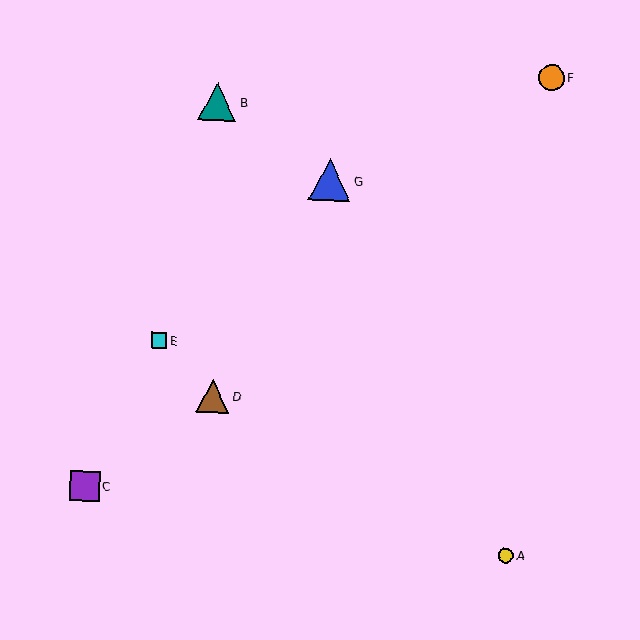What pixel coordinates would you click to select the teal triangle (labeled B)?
Click at (217, 102) to select the teal triangle B.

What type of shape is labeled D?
Shape D is a brown triangle.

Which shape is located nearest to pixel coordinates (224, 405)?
The brown triangle (labeled D) at (213, 396) is nearest to that location.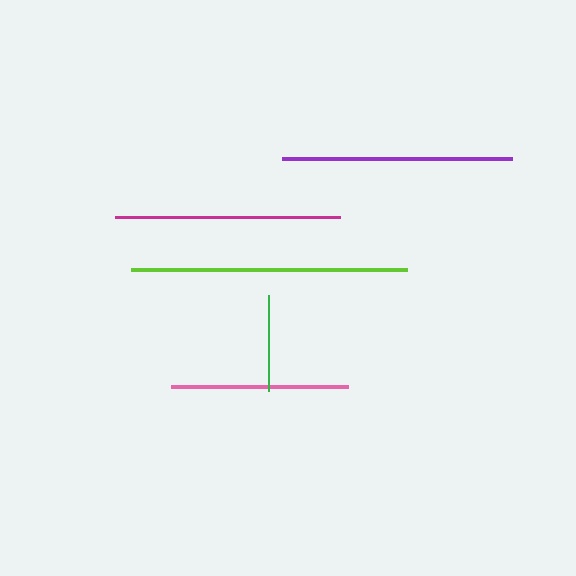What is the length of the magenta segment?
The magenta segment is approximately 225 pixels long.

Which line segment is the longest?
The lime line is the longest at approximately 276 pixels.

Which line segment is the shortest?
The green line is the shortest at approximately 96 pixels.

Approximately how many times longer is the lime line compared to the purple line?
The lime line is approximately 1.2 times the length of the purple line.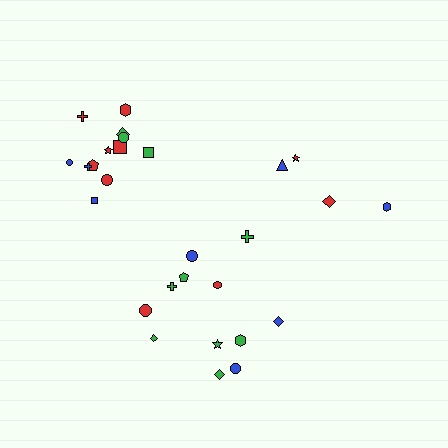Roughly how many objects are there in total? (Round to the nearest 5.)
Roughly 30 objects in total.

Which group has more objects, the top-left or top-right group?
The top-left group.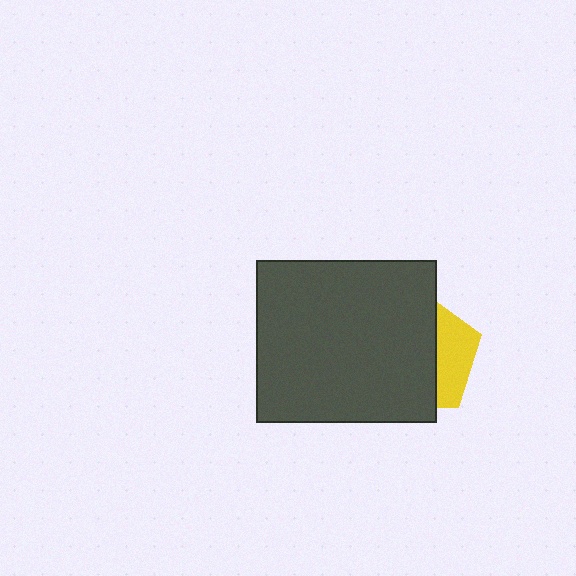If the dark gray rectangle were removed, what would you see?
You would see the complete yellow pentagon.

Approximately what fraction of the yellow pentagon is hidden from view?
Roughly 69% of the yellow pentagon is hidden behind the dark gray rectangle.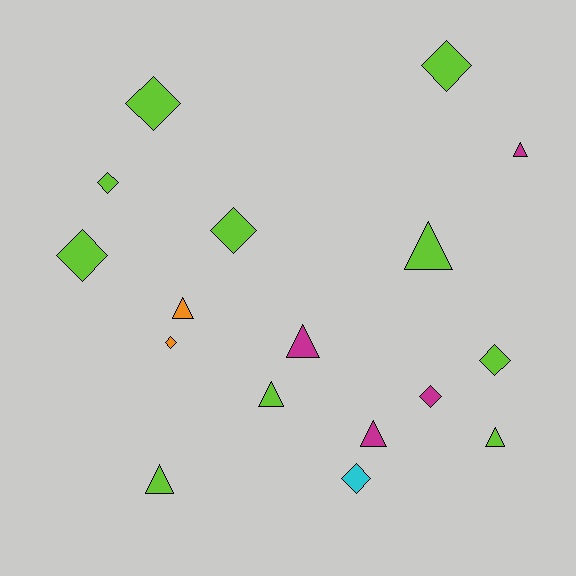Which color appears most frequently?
Lime, with 10 objects.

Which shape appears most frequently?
Diamond, with 9 objects.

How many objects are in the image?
There are 17 objects.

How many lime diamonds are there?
There are 6 lime diamonds.